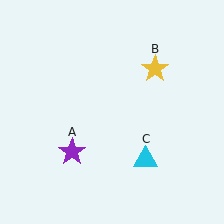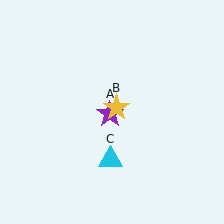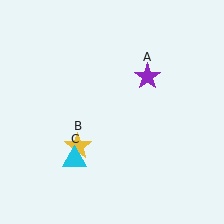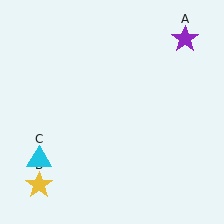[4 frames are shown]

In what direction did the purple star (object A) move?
The purple star (object A) moved up and to the right.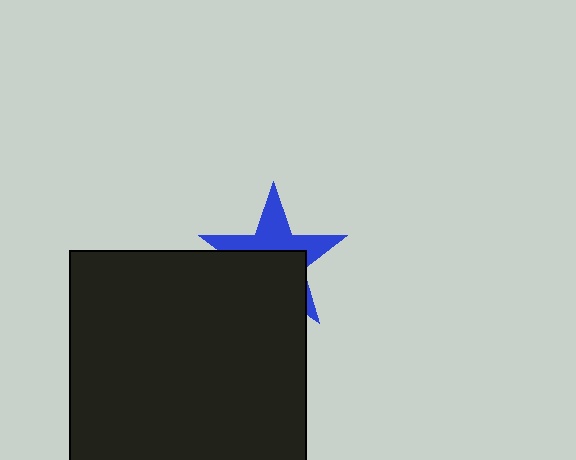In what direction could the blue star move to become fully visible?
The blue star could move up. That would shift it out from behind the black square entirely.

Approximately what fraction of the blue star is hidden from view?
Roughly 55% of the blue star is hidden behind the black square.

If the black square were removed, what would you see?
You would see the complete blue star.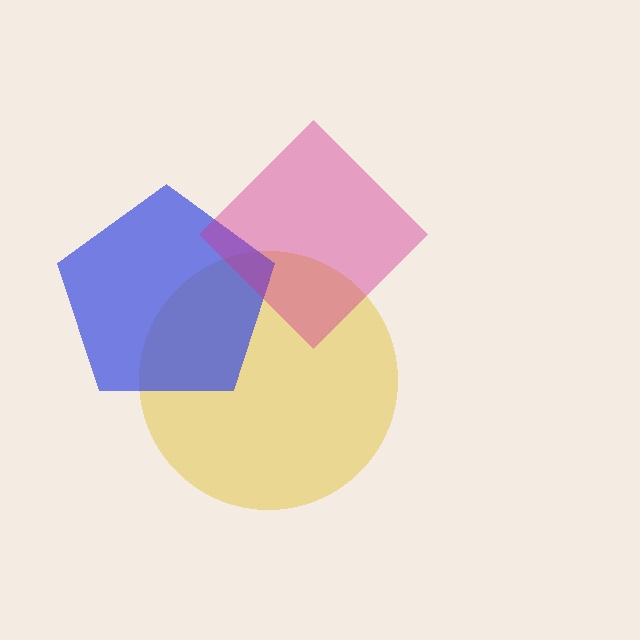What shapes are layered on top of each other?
The layered shapes are: a yellow circle, a blue pentagon, a magenta diamond.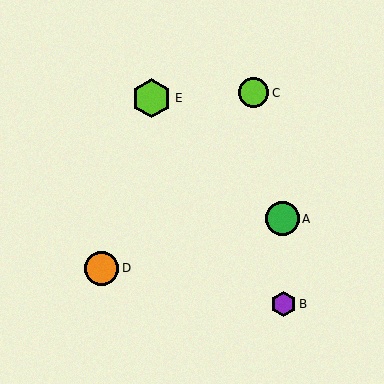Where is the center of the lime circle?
The center of the lime circle is at (254, 93).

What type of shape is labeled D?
Shape D is an orange circle.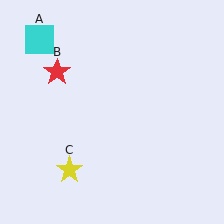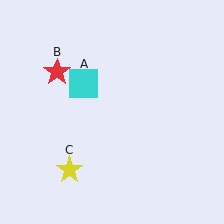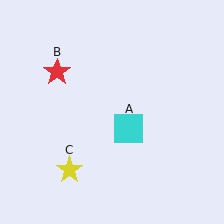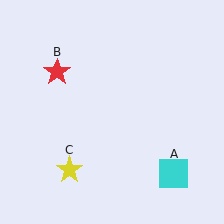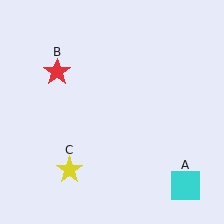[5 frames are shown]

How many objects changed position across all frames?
1 object changed position: cyan square (object A).